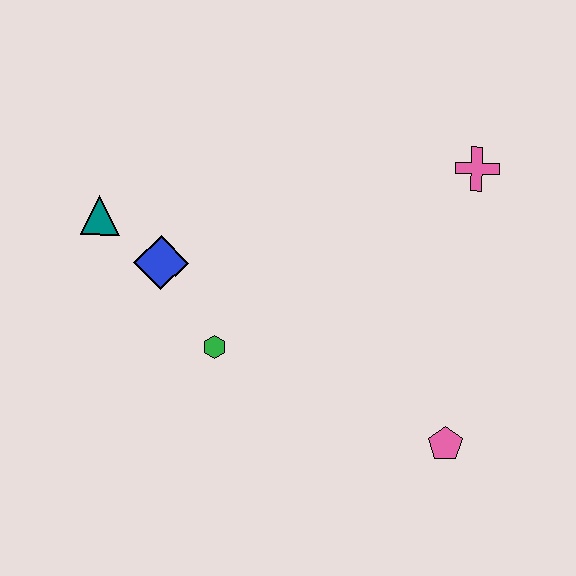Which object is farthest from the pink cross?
The teal triangle is farthest from the pink cross.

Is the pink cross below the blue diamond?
No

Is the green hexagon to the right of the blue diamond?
Yes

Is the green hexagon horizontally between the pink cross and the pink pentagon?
No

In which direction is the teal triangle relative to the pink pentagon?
The teal triangle is to the left of the pink pentagon.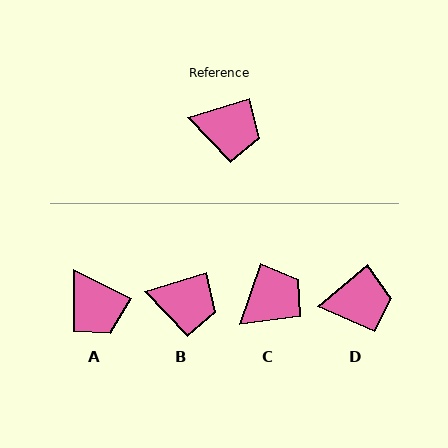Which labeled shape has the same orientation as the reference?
B.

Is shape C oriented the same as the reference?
No, it is off by about 54 degrees.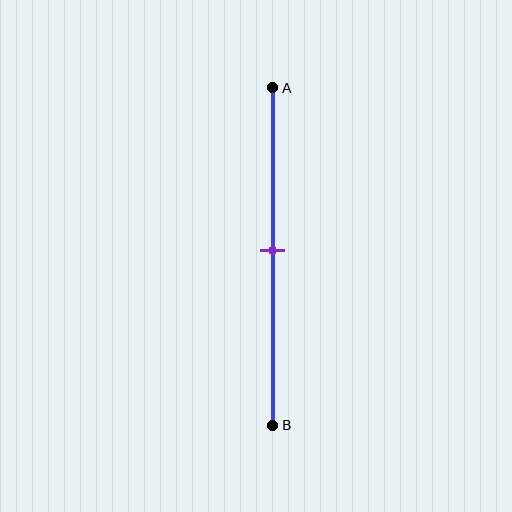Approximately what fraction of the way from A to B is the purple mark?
The purple mark is approximately 50% of the way from A to B.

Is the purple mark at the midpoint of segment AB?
Yes, the mark is approximately at the midpoint.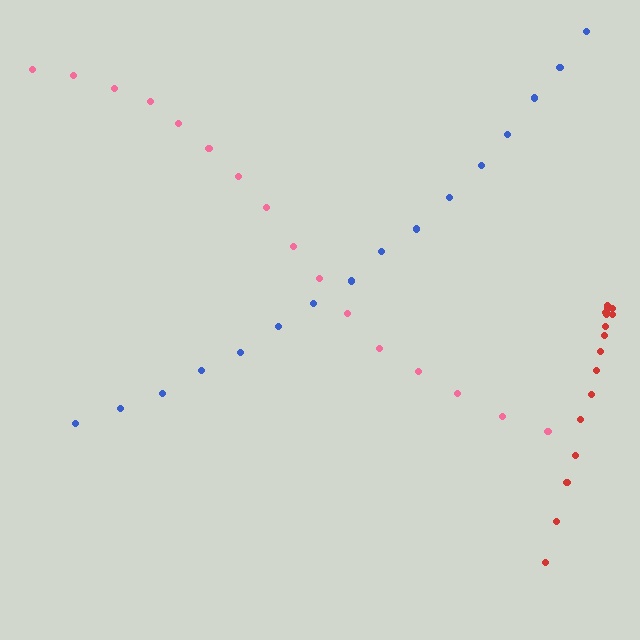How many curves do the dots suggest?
There are 3 distinct paths.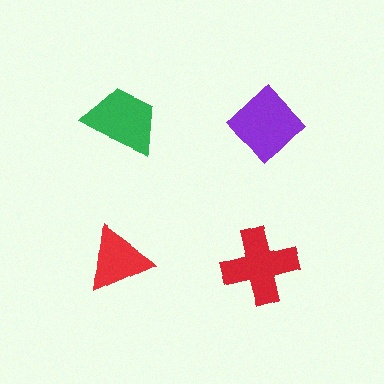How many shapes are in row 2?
2 shapes.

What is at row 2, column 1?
A red triangle.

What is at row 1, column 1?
A green trapezoid.